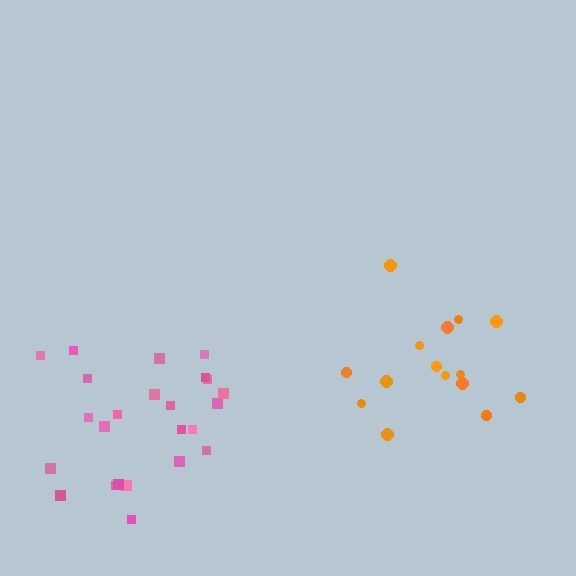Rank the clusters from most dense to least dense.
pink, orange.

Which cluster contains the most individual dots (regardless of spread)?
Pink (24).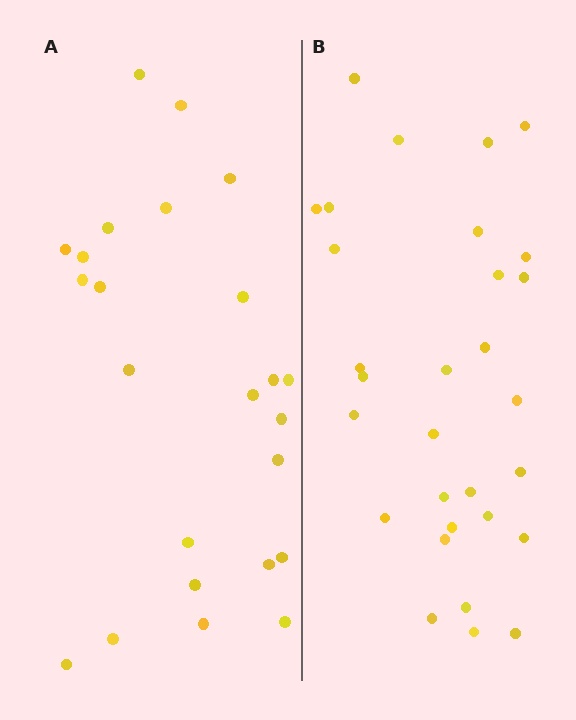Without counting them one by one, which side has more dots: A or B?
Region B (the right region) has more dots.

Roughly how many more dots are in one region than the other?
Region B has about 6 more dots than region A.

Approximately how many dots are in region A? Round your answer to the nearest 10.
About 20 dots. (The exact count is 24, which rounds to 20.)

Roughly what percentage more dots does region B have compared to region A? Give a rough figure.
About 25% more.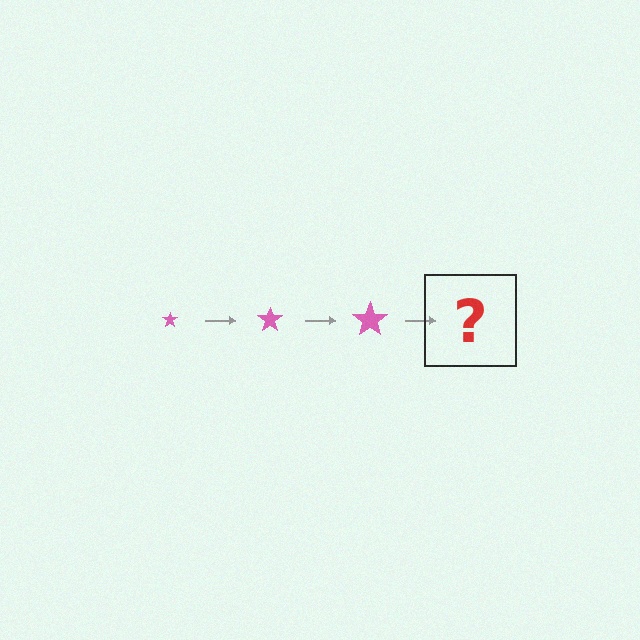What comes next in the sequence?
The next element should be a pink star, larger than the previous one.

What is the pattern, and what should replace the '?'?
The pattern is that the star gets progressively larger each step. The '?' should be a pink star, larger than the previous one.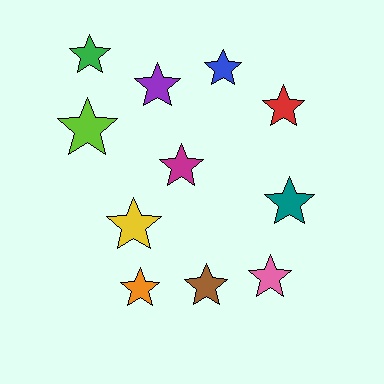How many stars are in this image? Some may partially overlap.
There are 11 stars.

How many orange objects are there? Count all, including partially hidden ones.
There is 1 orange object.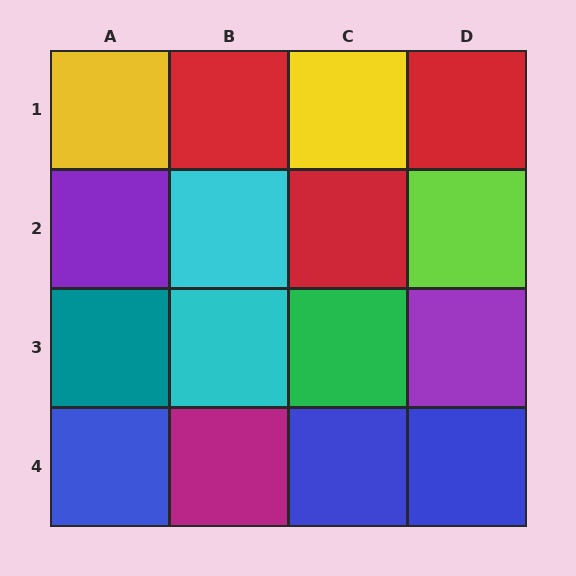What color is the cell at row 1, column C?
Yellow.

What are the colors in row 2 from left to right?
Purple, cyan, red, lime.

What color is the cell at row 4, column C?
Blue.